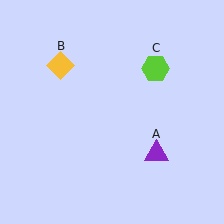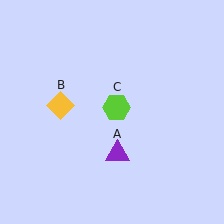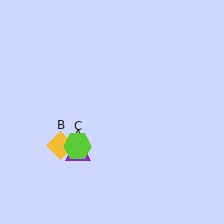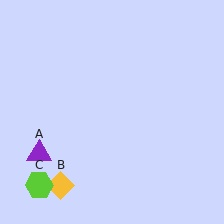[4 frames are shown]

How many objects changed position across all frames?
3 objects changed position: purple triangle (object A), yellow diamond (object B), lime hexagon (object C).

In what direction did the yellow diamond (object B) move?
The yellow diamond (object B) moved down.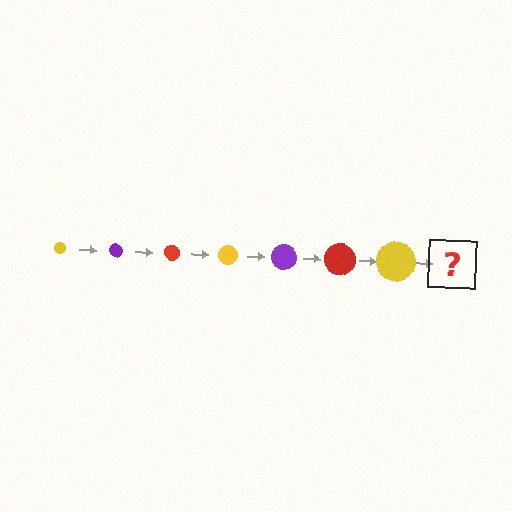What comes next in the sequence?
The next element should be a purple circle, larger than the previous one.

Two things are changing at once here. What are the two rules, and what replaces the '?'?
The two rules are that the circle grows larger each step and the color cycles through yellow, purple, and red. The '?' should be a purple circle, larger than the previous one.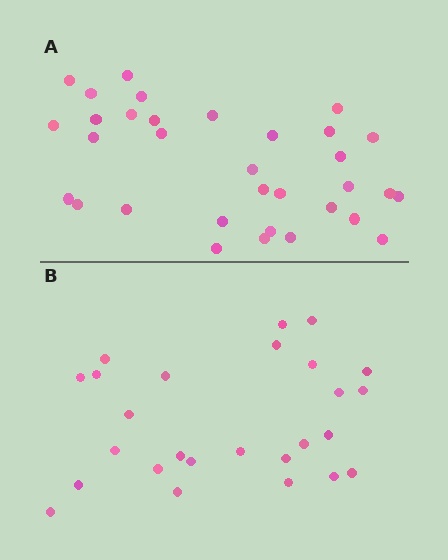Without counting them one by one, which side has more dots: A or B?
Region A (the top region) has more dots.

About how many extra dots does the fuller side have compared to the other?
Region A has roughly 8 or so more dots than region B.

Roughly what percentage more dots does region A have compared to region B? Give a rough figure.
About 25% more.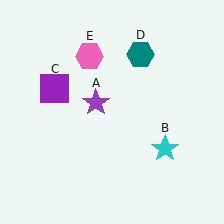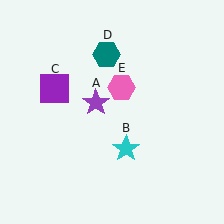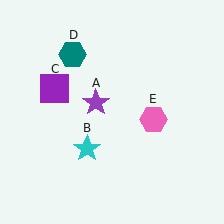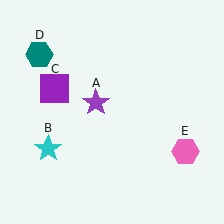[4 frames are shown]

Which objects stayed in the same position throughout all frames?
Purple star (object A) and purple square (object C) remained stationary.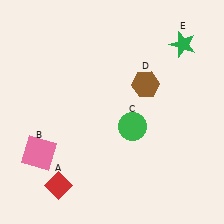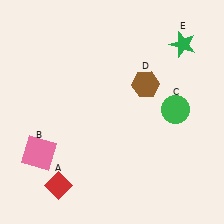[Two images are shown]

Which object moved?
The green circle (C) moved right.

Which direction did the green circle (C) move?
The green circle (C) moved right.